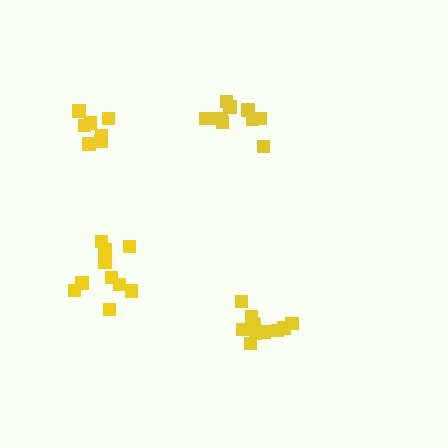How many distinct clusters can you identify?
There are 4 distinct clusters.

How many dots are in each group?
Group 1: 10 dots, Group 2: 11 dots, Group 3: 7 dots, Group 4: 10 dots (38 total).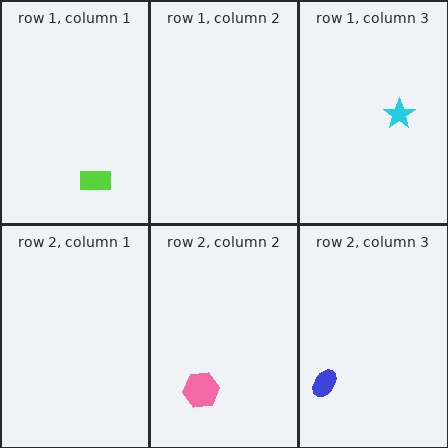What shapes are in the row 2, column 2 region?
The pink hexagon.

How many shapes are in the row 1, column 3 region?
1.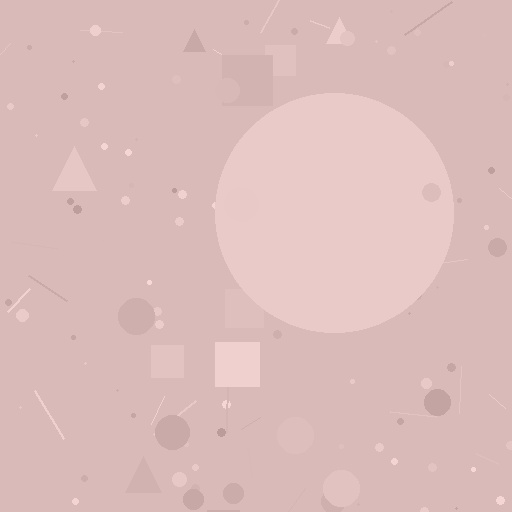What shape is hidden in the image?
A circle is hidden in the image.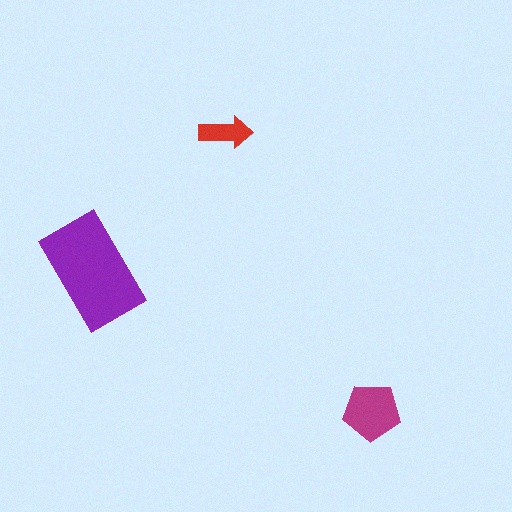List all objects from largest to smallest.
The purple rectangle, the magenta pentagon, the red arrow.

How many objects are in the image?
There are 3 objects in the image.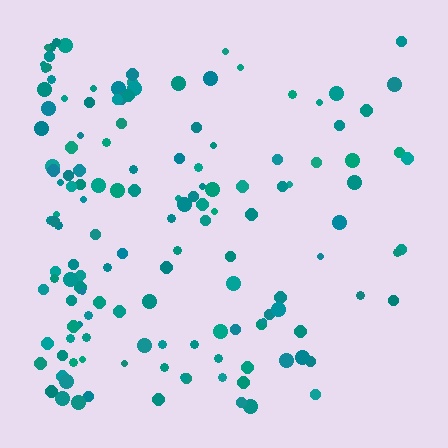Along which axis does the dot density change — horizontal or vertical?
Horizontal.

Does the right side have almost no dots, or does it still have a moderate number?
Still a moderate number, just noticeably fewer than the left.